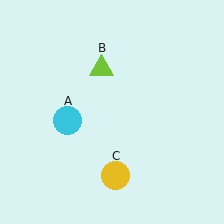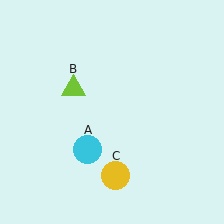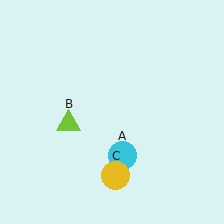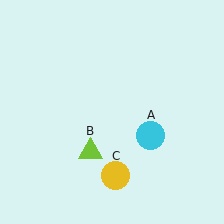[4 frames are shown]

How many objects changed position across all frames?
2 objects changed position: cyan circle (object A), lime triangle (object B).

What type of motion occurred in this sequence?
The cyan circle (object A), lime triangle (object B) rotated counterclockwise around the center of the scene.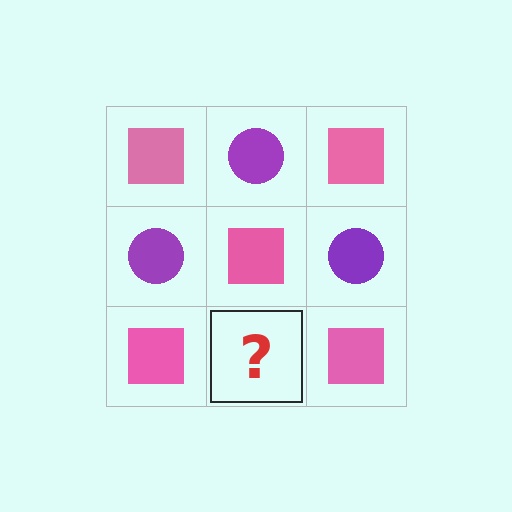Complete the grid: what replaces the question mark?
The question mark should be replaced with a purple circle.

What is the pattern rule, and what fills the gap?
The rule is that it alternates pink square and purple circle in a checkerboard pattern. The gap should be filled with a purple circle.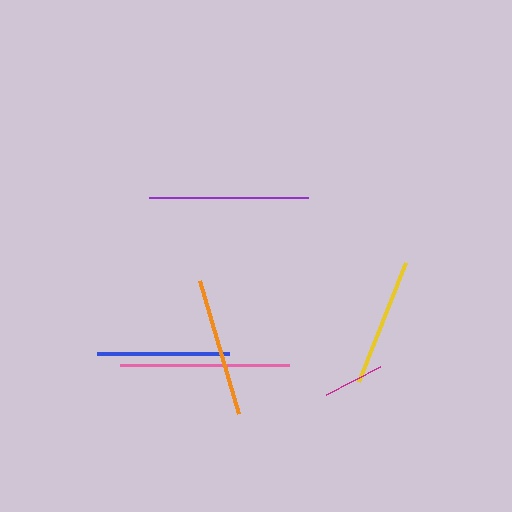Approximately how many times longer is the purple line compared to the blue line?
The purple line is approximately 1.2 times the length of the blue line.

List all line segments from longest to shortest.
From longest to shortest: pink, purple, orange, blue, yellow, magenta.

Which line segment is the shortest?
The magenta line is the shortest at approximately 61 pixels.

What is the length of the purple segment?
The purple segment is approximately 159 pixels long.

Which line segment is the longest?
The pink line is the longest at approximately 169 pixels.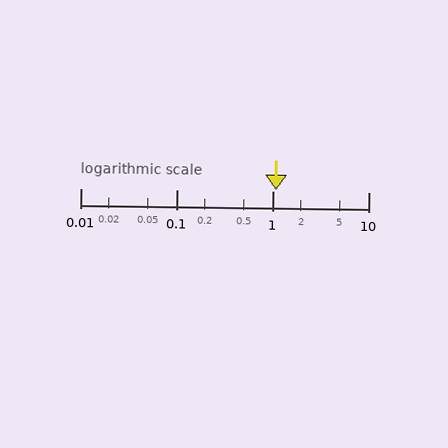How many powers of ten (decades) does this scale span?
The scale spans 3 decades, from 0.01 to 10.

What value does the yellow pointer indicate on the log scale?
The pointer indicates approximately 1.1.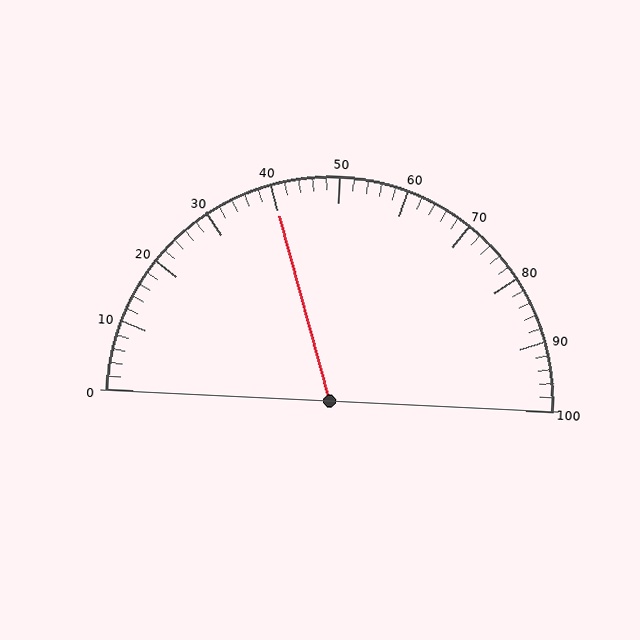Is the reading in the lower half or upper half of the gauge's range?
The reading is in the lower half of the range (0 to 100).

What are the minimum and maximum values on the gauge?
The gauge ranges from 0 to 100.